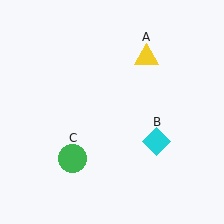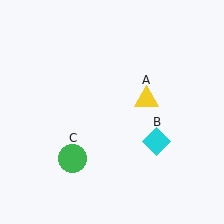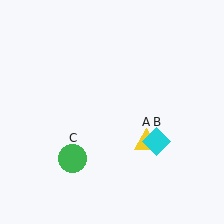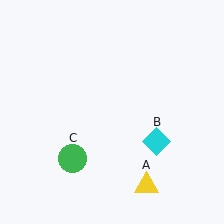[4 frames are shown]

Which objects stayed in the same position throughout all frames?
Cyan diamond (object B) and green circle (object C) remained stationary.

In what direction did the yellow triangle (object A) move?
The yellow triangle (object A) moved down.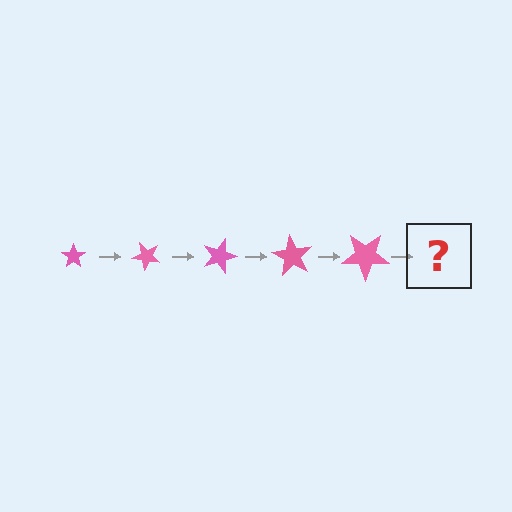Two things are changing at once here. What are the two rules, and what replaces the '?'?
The two rules are that the star grows larger each step and it rotates 45 degrees each step. The '?' should be a star, larger than the previous one and rotated 225 degrees from the start.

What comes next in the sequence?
The next element should be a star, larger than the previous one and rotated 225 degrees from the start.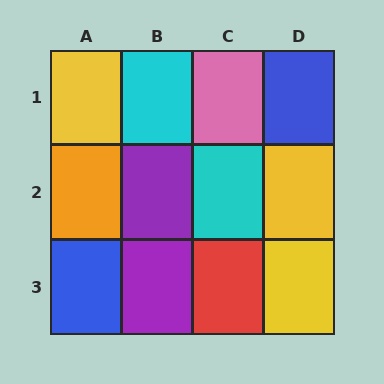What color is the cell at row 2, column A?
Orange.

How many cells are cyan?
2 cells are cyan.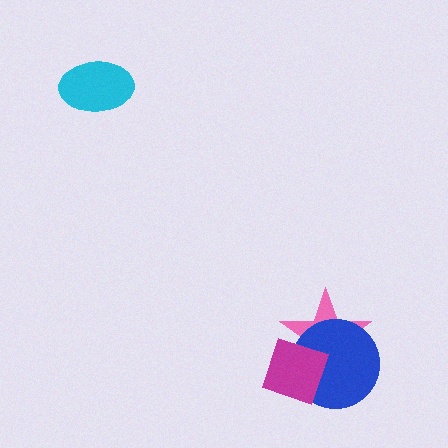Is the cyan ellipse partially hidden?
No, no other shape covers it.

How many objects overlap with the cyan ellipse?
0 objects overlap with the cyan ellipse.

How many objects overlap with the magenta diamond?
2 objects overlap with the magenta diamond.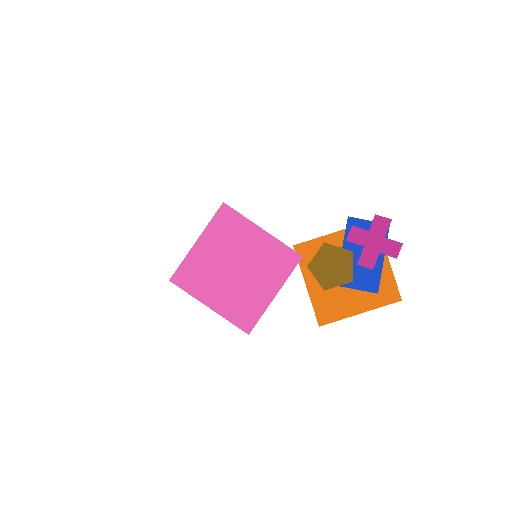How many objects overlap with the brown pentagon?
2 objects overlap with the brown pentagon.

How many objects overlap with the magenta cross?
2 objects overlap with the magenta cross.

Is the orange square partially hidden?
Yes, it is partially covered by another shape.